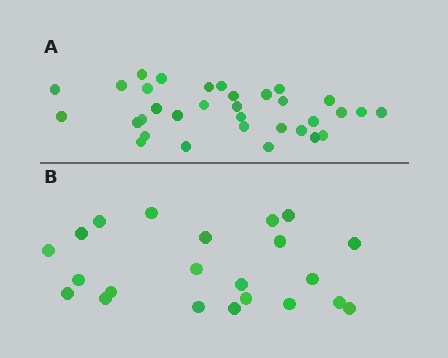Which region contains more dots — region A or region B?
Region A (the top region) has more dots.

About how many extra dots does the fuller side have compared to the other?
Region A has roughly 12 or so more dots than region B.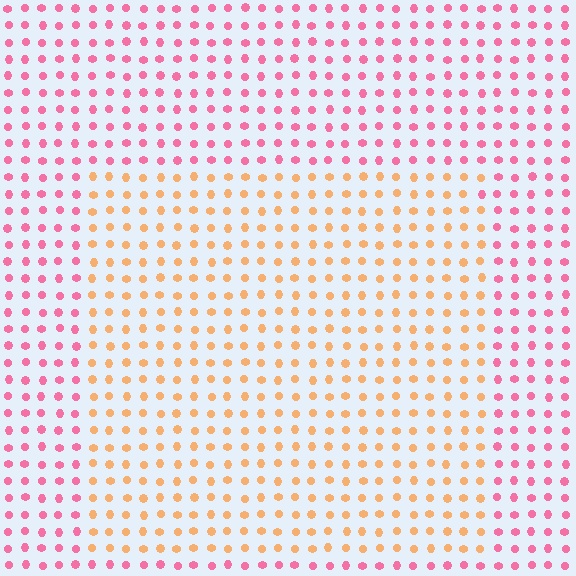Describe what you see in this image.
The image is filled with small pink elements in a uniform arrangement. A rectangle-shaped region is visible where the elements are tinted to a slightly different hue, forming a subtle color boundary.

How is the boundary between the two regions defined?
The boundary is defined purely by a slight shift in hue (about 53 degrees). Spacing, size, and orientation are identical on both sides.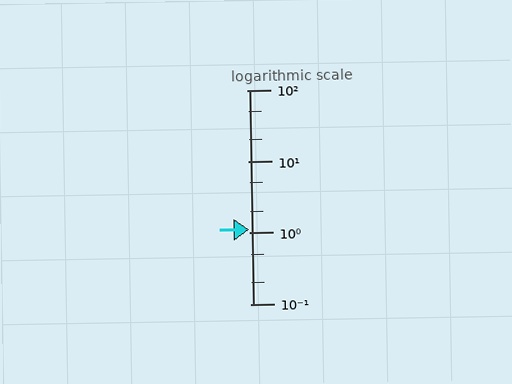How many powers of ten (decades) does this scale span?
The scale spans 3 decades, from 0.1 to 100.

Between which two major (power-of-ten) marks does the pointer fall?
The pointer is between 1 and 10.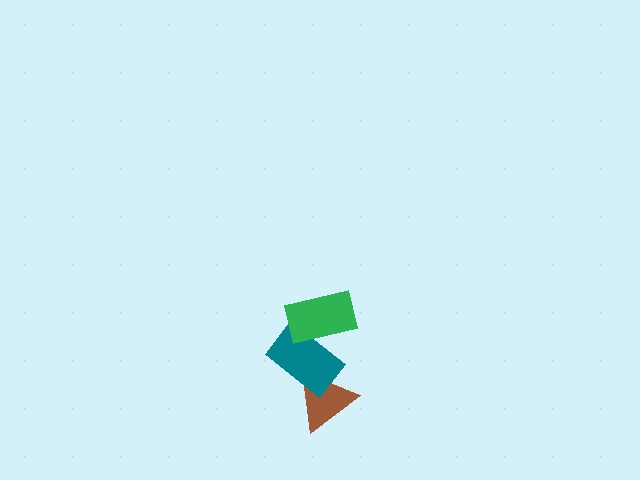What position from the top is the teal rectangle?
The teal rectangle is 2nd from the top.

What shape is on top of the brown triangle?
The teal rectangle is on top of the brown triangle.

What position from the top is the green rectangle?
The green rectangle is 1st from the top.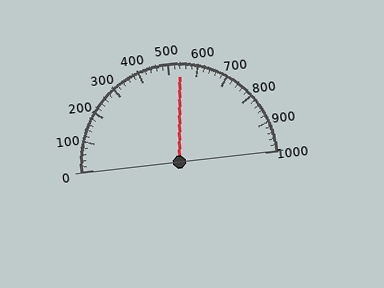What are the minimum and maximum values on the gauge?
The gauge ranges from 0 to 1000.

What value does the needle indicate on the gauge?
The needle indicates approximately 540.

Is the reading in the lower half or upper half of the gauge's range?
The reading is in the upper half of the range (0 to 1000).